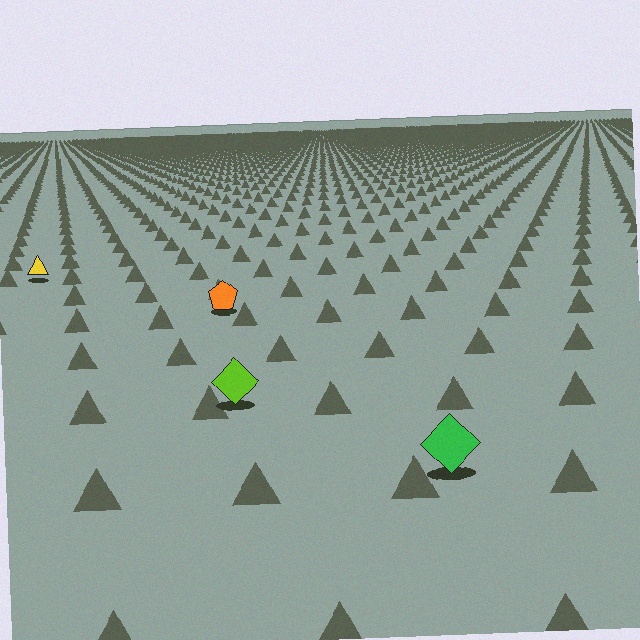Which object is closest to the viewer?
The green diamond is closest. The texture marks near it are larger and more spread out.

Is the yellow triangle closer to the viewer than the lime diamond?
No. The lime diamond is closer — you can tell from the texture gradient: the ground texture is coarser near it.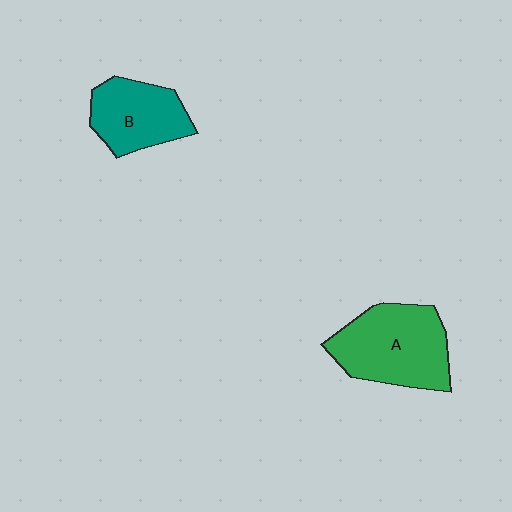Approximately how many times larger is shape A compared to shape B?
Approximately 1.4 times.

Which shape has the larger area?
Shape A (green).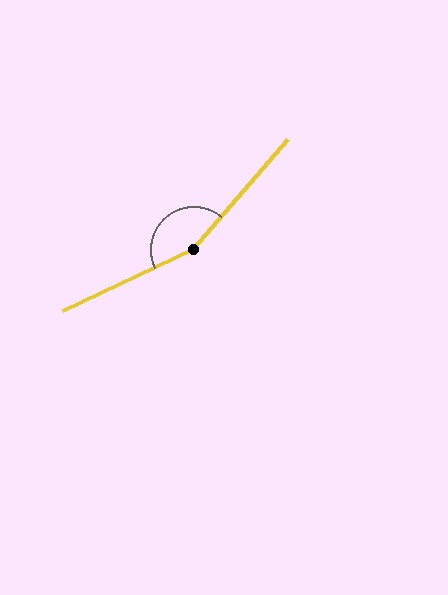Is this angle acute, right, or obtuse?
It is obtuse.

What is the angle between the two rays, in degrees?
Approximately 156 degrees.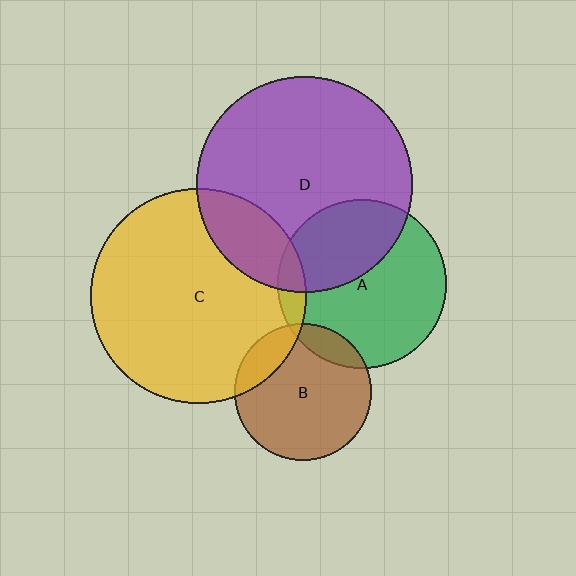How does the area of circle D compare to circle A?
Approximately 1.6 times.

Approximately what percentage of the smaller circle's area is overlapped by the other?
Approximately 15%.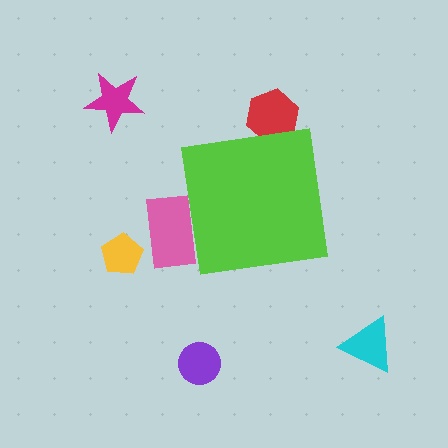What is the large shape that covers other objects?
A lime square.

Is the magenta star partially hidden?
No, the magenta star is fully visible.